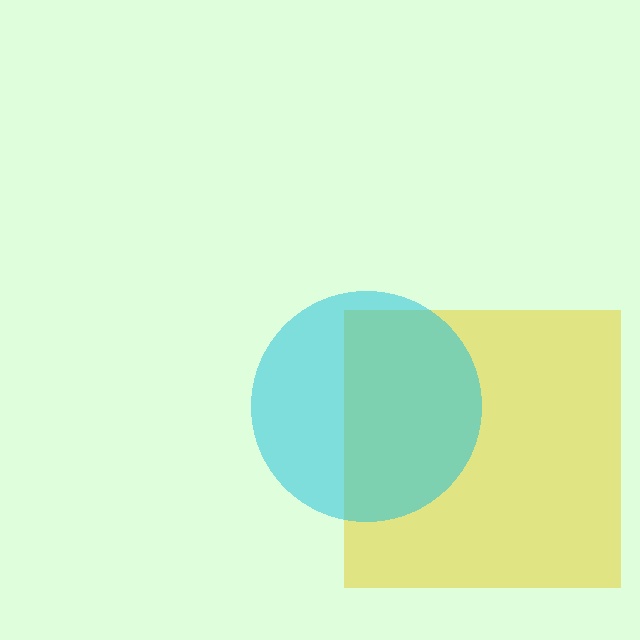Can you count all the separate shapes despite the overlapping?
Yes, there are 2 separate shapes.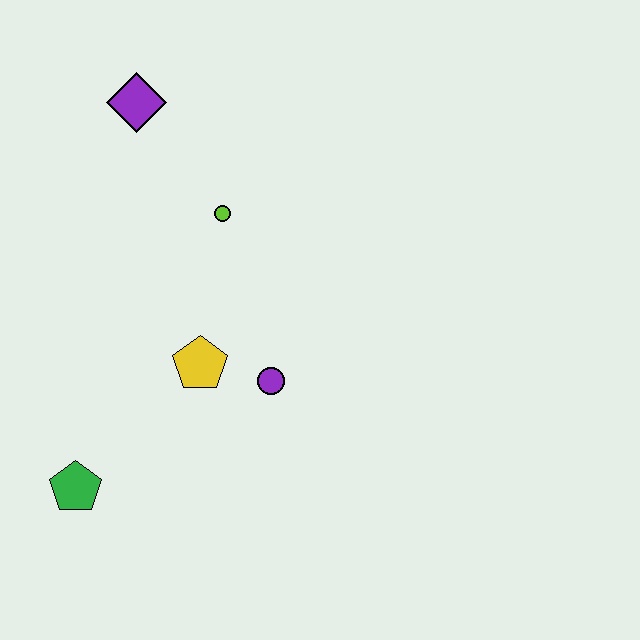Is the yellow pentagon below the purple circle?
No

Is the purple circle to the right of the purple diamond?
Yes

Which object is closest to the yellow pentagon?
The purple circle is closest to the yellow pentagon.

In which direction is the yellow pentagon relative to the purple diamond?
The yellow pentagon is below the purple diamond.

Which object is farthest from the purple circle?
The purple diamond is farthest from the purple circle.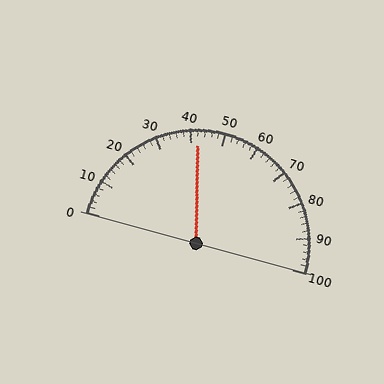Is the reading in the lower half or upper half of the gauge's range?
The reading is in the lower half of the range (0 to 100).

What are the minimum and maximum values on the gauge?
The gauge ranges from 0 to 100.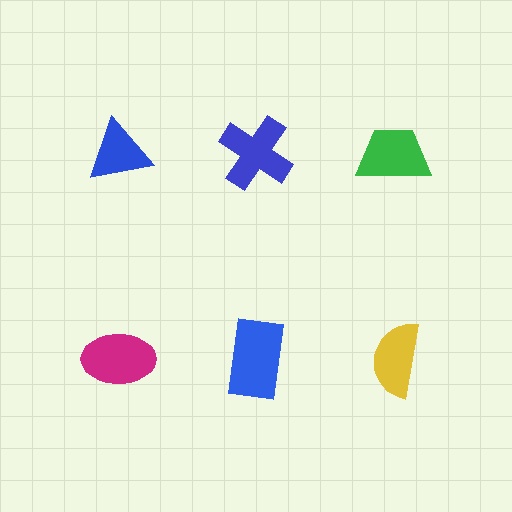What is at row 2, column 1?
A magenta ellipse.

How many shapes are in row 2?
3 shapes.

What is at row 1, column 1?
A blue triangle.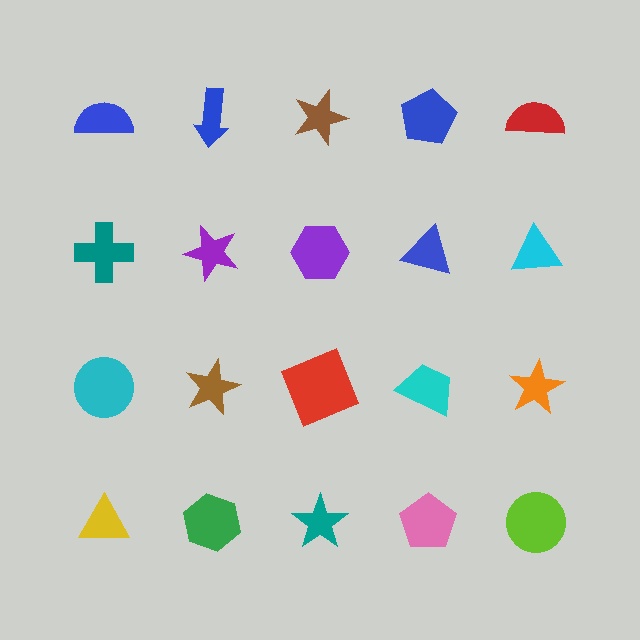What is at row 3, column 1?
A cyan circle.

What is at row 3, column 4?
A cyan trapezoid.